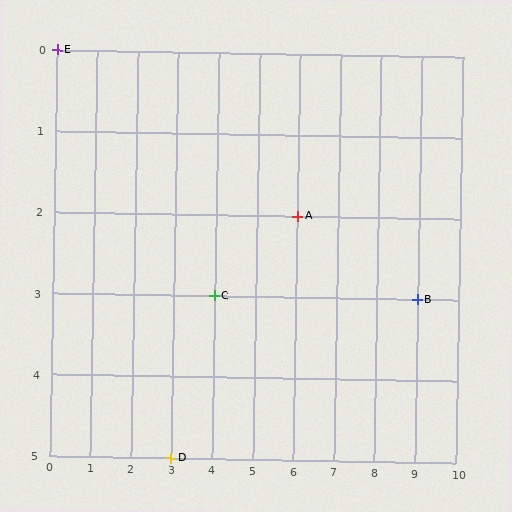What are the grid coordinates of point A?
Point A is at grid coordinates (6, 2).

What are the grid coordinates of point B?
Point B is at grid coordinates (9, 3).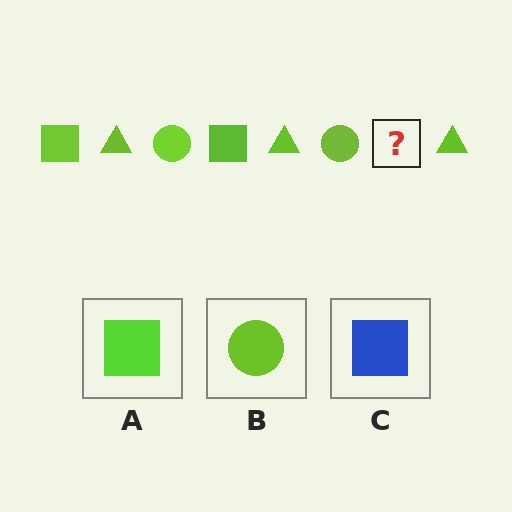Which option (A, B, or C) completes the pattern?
A.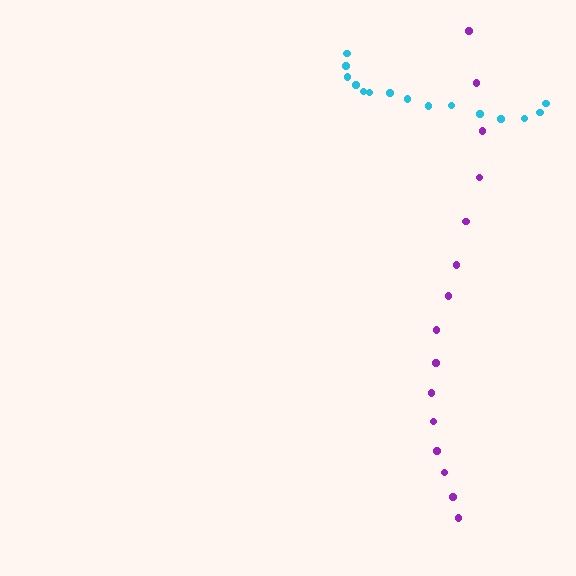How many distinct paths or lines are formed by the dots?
There are 2 distinct paths.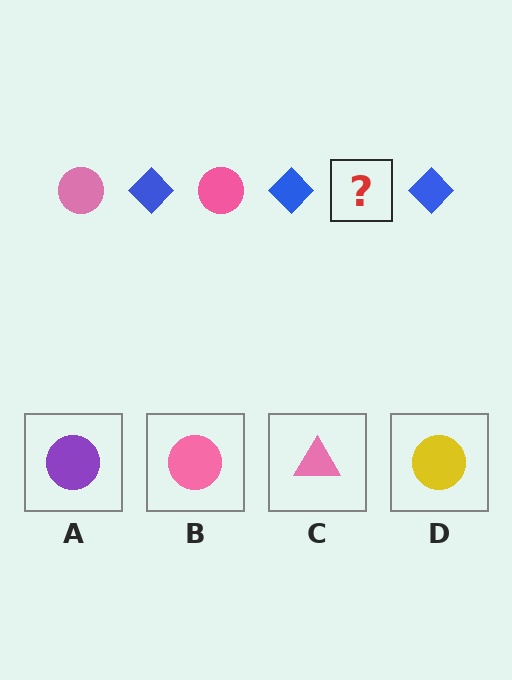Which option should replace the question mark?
Option B.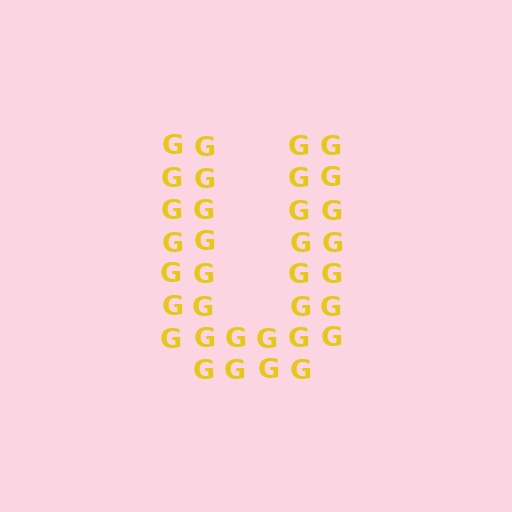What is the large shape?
The large shape is the letter U.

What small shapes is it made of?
It is made of small letter G's.